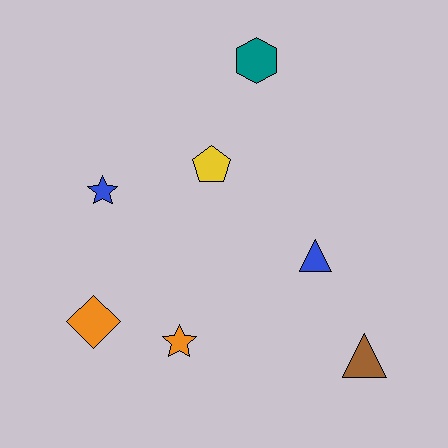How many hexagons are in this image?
There is 1 hexagon.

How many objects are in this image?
There are 7 objects.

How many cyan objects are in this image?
There are no cyan objects.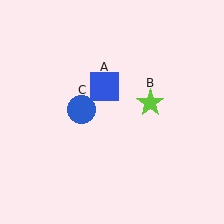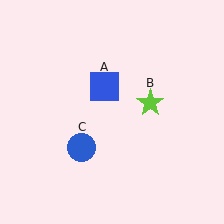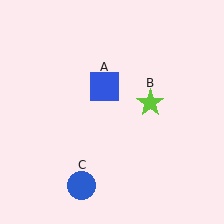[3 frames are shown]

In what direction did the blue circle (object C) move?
The blue circle (object C) moved down.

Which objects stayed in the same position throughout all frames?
Blue square (object A) and lime star (object B) remained stationary.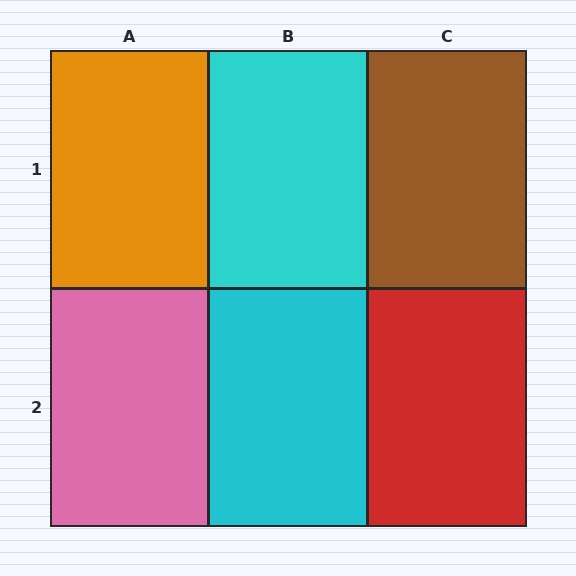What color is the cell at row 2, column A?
Pink.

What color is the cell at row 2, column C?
Red.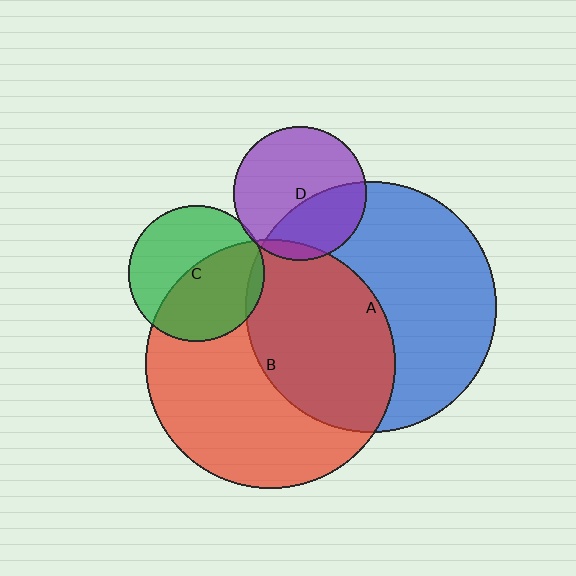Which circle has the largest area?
Circle A (blue).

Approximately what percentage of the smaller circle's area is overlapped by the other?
Approximately 50%.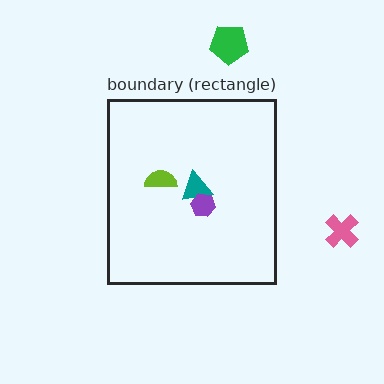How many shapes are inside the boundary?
3 inside, 2 outside.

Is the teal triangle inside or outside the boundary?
Inside.